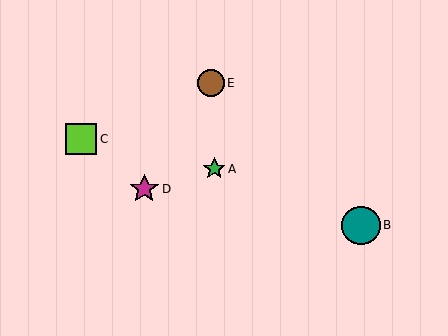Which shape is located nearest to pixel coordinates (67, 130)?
The lime square (labeled C) at (81, 139) is nearest to that location.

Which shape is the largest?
The teal circle (labeled B) is the largest.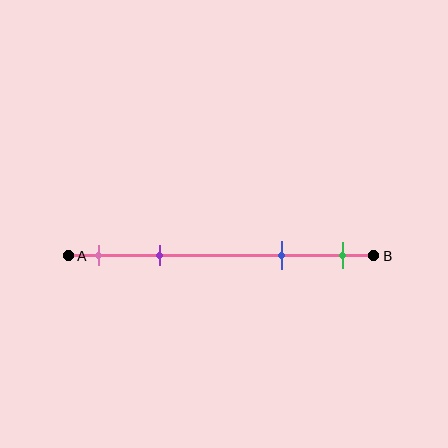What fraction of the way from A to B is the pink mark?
The pink mark is approximately 10% (0.1) of the way from A to B.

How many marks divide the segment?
There are 4 marks dividing the segment.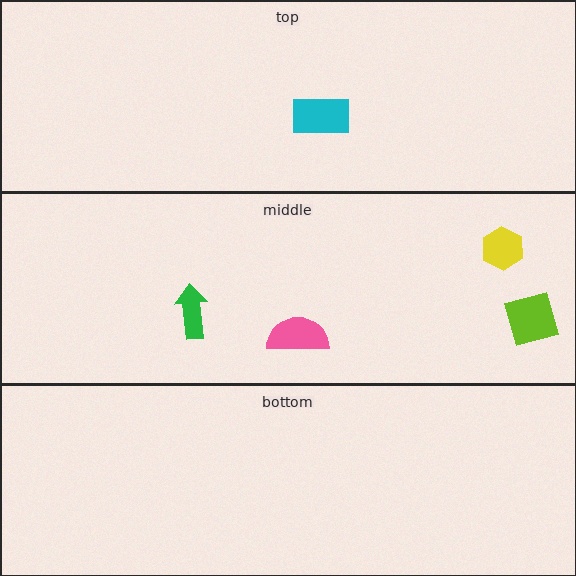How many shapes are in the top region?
1.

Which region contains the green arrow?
The middle region.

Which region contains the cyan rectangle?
The top region.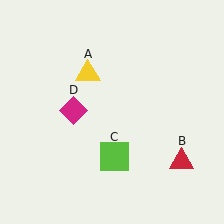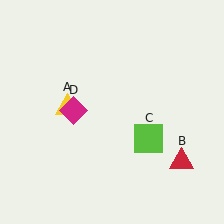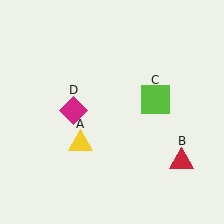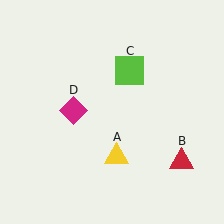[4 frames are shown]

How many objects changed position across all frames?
2 objects changed position: yellow triangle (object A), lime square (object C).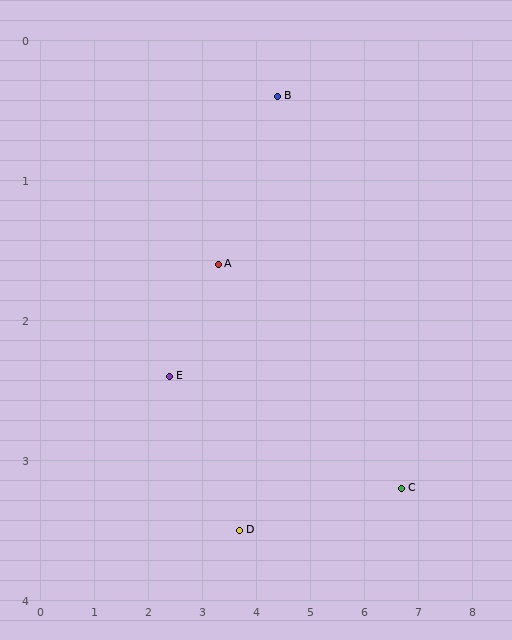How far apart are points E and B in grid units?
Points E and B are about 2.8 grid units apart.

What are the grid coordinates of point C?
Point C is at approximately (6.7, 3.2).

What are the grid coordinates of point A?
Point A is at approximately (3.3, 1.6).